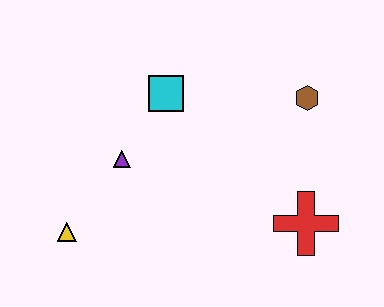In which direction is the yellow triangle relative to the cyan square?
The yellow triangle is below the cyan square.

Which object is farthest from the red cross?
The yellow triangle is farthest from the red cross.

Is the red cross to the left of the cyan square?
No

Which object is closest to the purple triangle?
The cyan square is closest to the purple triangle.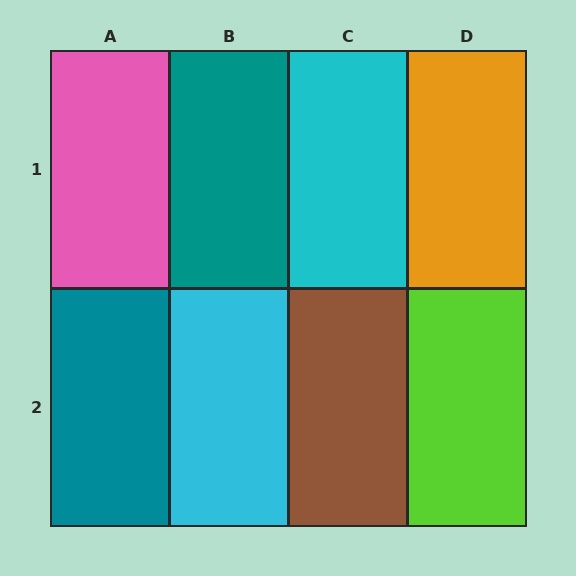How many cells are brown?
1 cell is brown.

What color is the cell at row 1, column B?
Teal.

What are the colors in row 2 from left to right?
Teal, cyan, brown, lime.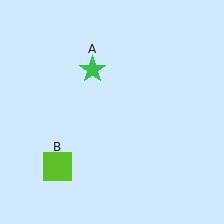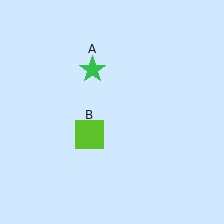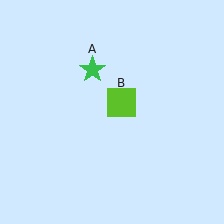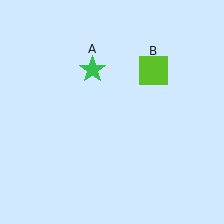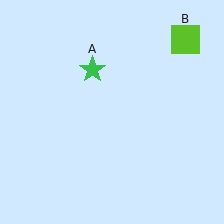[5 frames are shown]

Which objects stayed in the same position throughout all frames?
Green star (object A) remained stationary.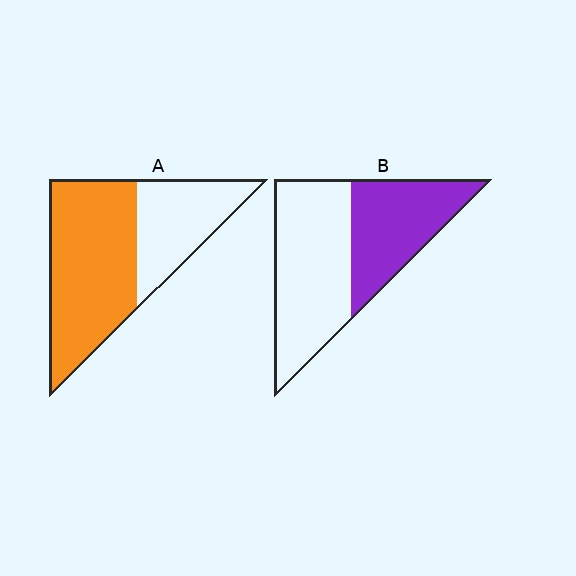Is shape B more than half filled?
No.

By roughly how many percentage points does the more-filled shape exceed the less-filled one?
By roughly 20 percentage points (A over B).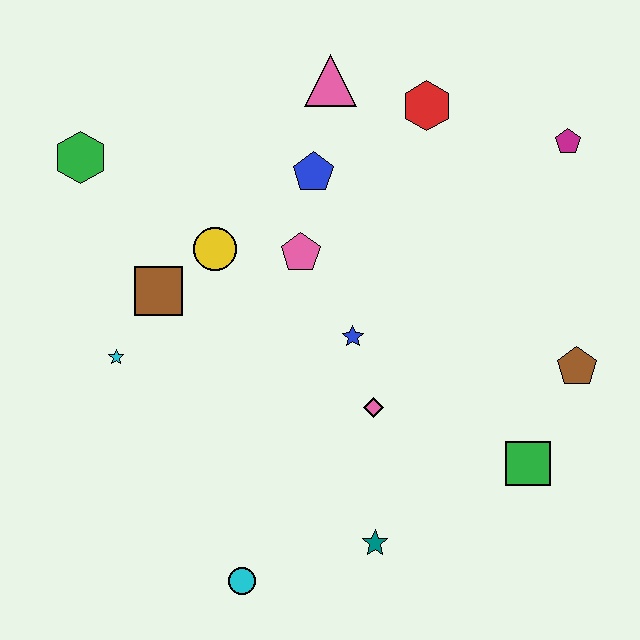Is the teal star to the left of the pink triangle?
No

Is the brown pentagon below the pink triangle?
Yes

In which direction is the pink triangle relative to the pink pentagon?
The pink triangle is above the pink pentagon.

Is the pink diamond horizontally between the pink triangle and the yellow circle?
No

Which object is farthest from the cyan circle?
The magenta pentagon is farthest from the cyan circle.